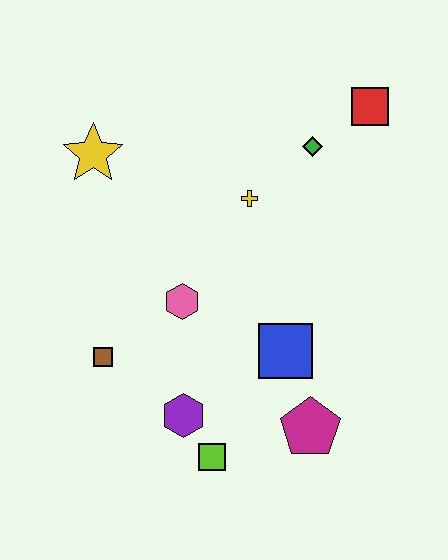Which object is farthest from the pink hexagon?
The red square is farthest from the pink hexagon.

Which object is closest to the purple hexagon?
The lime square is closest to the purple hexagon.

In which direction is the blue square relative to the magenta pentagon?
The blue square is above the magenta pentagon.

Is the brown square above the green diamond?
No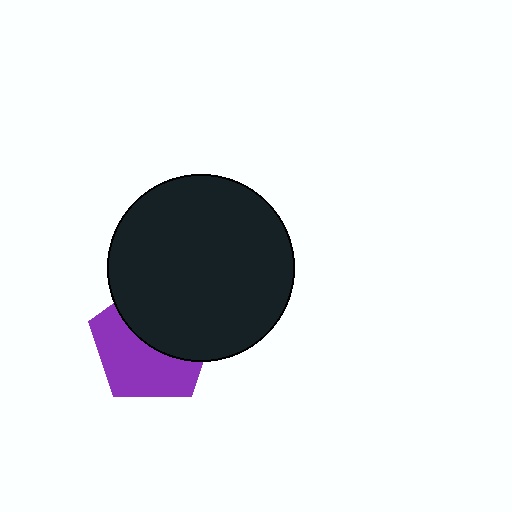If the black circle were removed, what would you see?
You would see the complete purple pentagon.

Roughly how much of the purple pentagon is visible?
About half of it is visible (roughly 52%).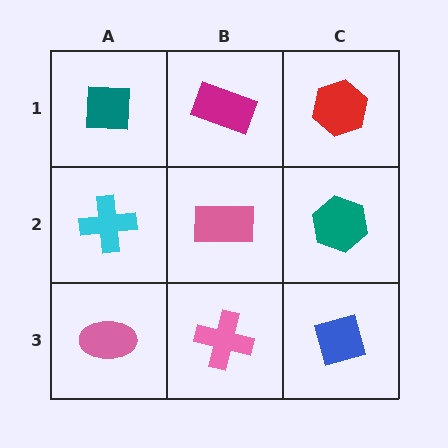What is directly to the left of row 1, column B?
A teal square.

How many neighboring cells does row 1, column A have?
2.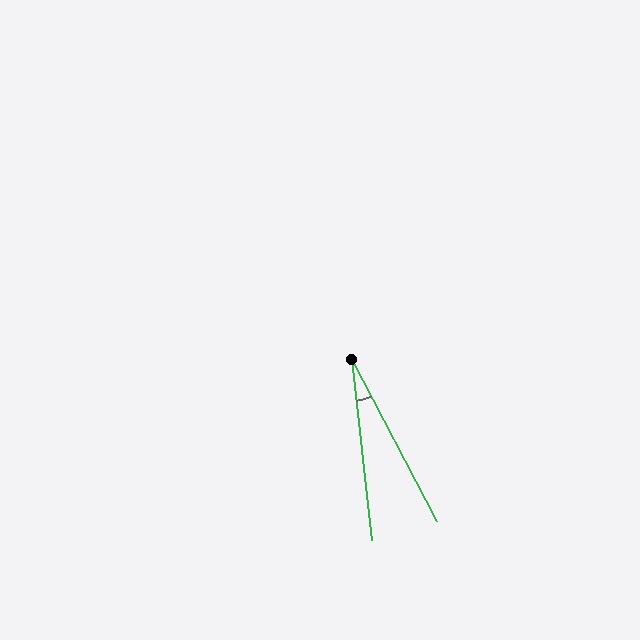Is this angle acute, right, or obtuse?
It is acute.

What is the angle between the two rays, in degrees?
Approximately 21 degrees.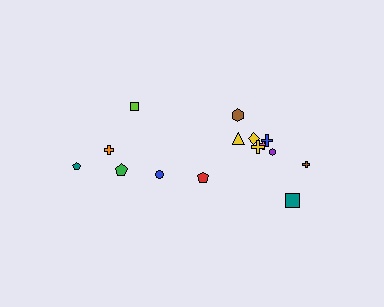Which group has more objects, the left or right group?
The right group.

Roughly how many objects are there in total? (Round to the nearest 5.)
Roughly 15 objects in total.